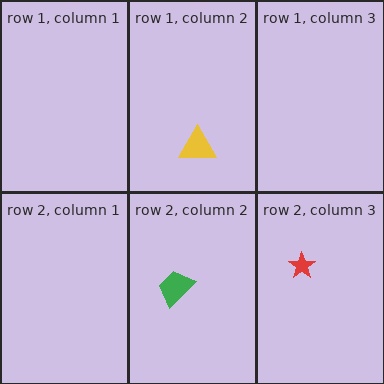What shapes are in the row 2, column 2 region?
The green trapezoid.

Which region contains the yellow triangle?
The row 1, column 2 region.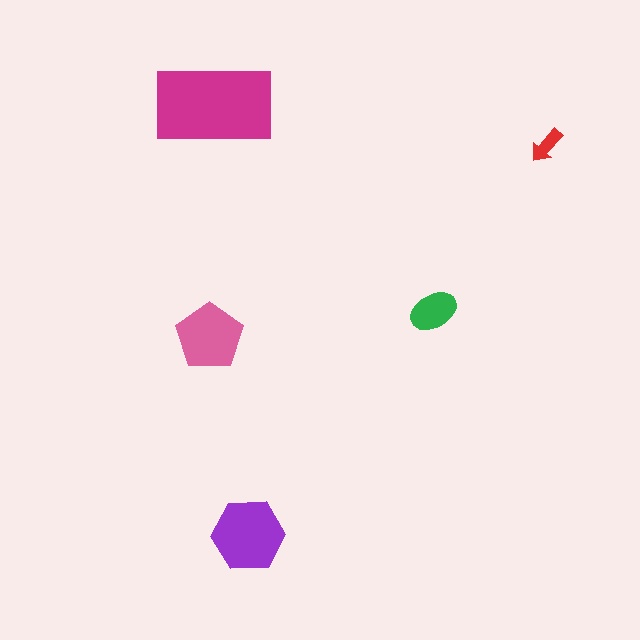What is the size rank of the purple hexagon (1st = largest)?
2nd.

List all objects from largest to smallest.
The magenta rectangle, the purple hexagon, the pink pentagon, the green ellipse, the red arrow.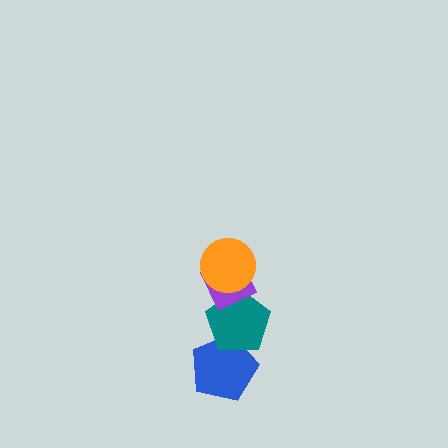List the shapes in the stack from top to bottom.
From top to bottom: the orange circle, the purple diamond, the teal pentagon, the blue pentagon.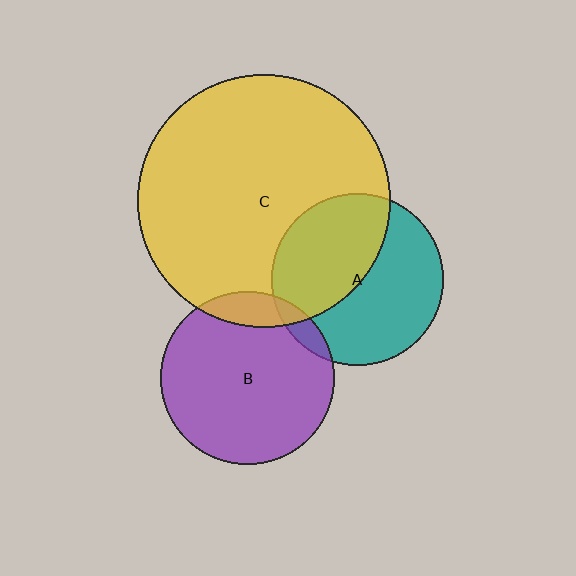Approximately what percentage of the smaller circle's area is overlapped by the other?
Approximately 45%.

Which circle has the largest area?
Circle C (yellow).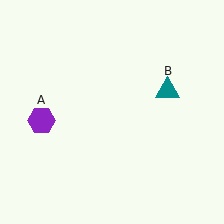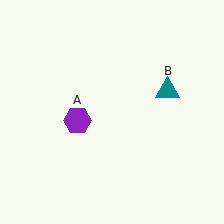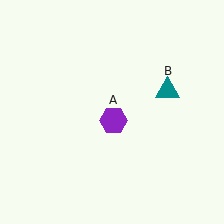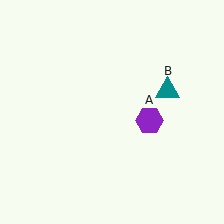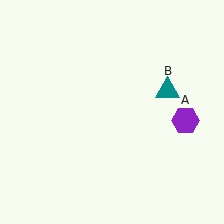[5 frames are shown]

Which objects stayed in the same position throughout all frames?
Teal triangle (object B) remained stationary.